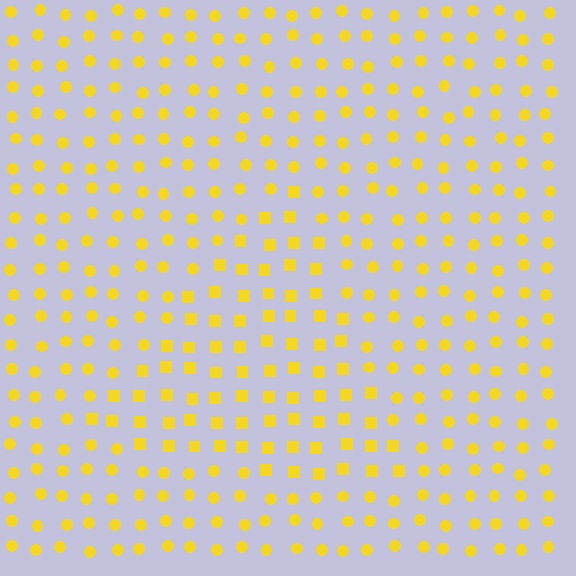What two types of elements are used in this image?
The image uses squares inside the triangle region and circles outside it.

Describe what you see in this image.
The image is filled with small yellow elements arranged in a uniform grid. A triangle-shaped region contains squares, while the surrounding area contains circles. The boundary is defined purely by the change in element shape.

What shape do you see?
I see a triangle.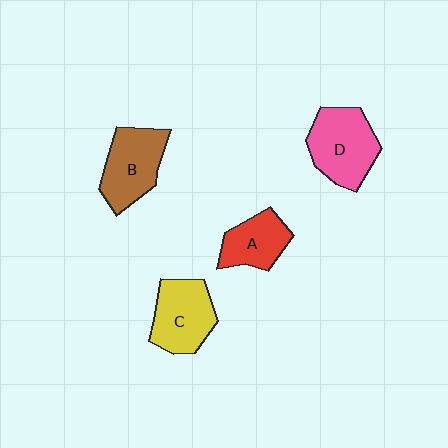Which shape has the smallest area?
Shape A (red).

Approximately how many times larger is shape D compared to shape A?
Approximately 1.5 times.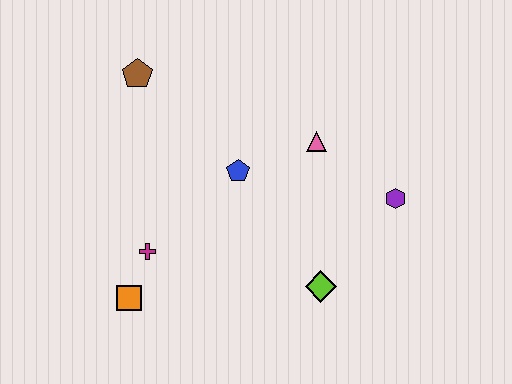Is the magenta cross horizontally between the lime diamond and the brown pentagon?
Yes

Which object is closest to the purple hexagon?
The pink triangle is closest to the purple hexagon.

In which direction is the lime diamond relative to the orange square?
The lime diamond is to the right of the orange square.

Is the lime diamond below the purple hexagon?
Yes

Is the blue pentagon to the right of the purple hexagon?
No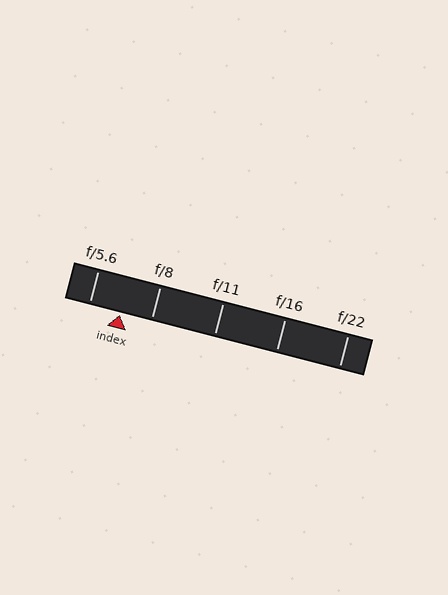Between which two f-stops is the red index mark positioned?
The index mark is between f/5.6 and f/8.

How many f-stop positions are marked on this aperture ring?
There are 5 f-stop positions marked.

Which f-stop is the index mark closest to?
The index mark is closest to f/8.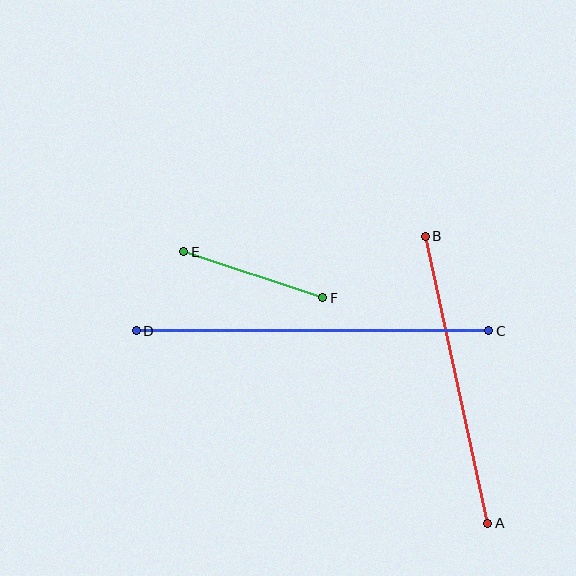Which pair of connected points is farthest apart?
Points C and D are farthest apart.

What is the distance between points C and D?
The distance is approximately 352 pixels.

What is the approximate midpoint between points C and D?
The midpoint is at approximately (312, 331) pixels.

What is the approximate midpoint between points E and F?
The midpoint is at approximately (253, 275) pixels.